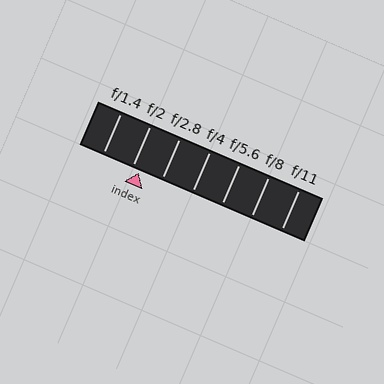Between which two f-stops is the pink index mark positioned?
The index mark is between f/2 and f/2.8.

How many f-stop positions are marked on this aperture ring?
There are 7 f-stop positions marked.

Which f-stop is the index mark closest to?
The index mark is closest to f/2.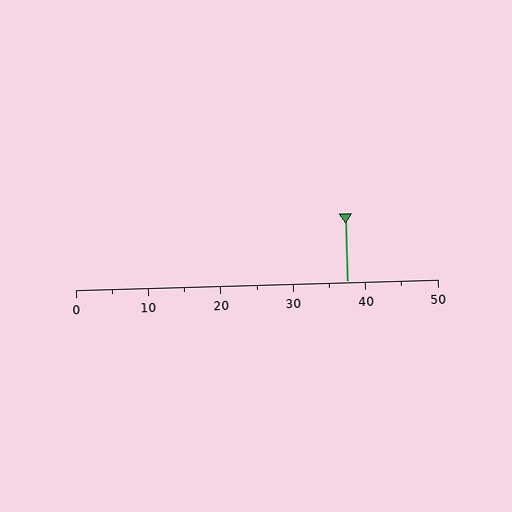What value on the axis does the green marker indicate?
The marker indicates approximately 37.5.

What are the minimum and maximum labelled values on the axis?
The axis runs from 0 to 50.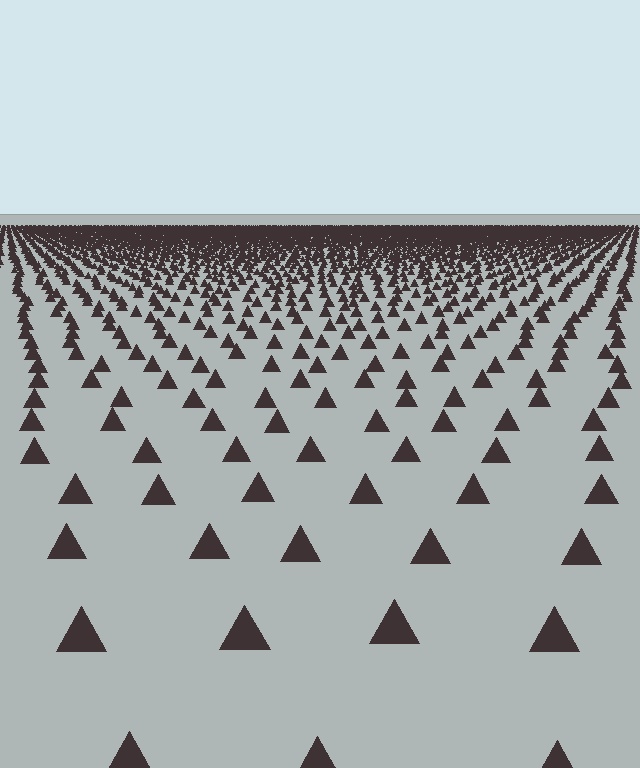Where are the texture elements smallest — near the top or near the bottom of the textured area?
Near the top.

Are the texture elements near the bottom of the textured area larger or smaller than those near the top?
Larger. Near the bottom, elements are closer to the viewer and appear at a bigger on-screen size.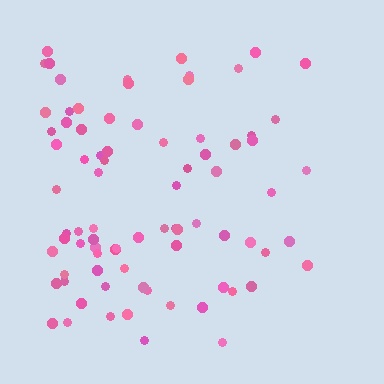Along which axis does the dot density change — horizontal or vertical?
Horizontal.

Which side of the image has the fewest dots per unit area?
The right.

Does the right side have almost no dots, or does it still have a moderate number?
Still a moderate number, just noticeably fewer than the left.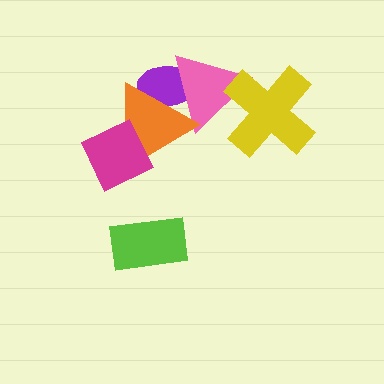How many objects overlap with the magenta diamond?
1 object overlaps with the magenta diamond.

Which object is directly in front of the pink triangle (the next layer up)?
The orange triangle is directly in front of the pink triangle.